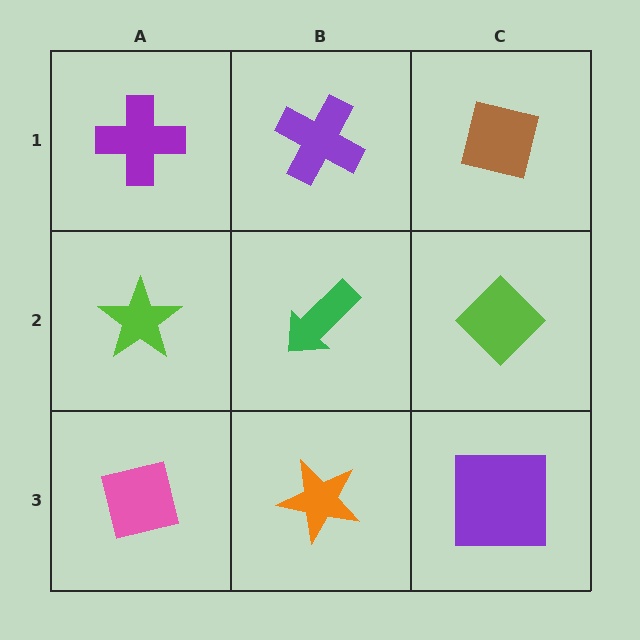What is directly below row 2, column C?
A purple square.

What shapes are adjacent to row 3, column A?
A lime star (row 2, column A), an orange star (row 3, column B).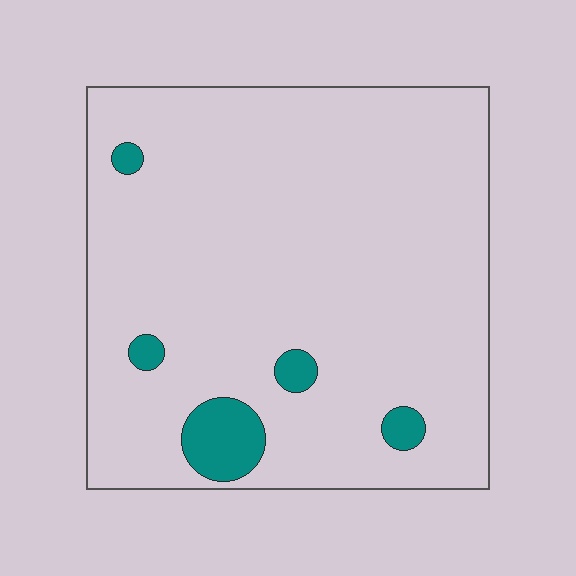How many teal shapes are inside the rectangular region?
5.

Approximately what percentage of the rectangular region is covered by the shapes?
Approximately 5%.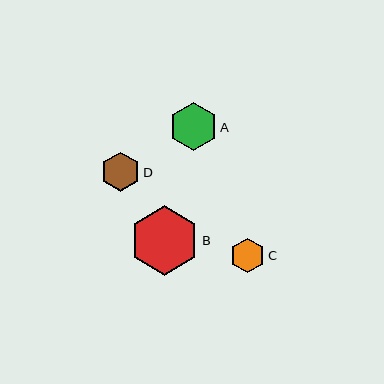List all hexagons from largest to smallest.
From largest to smallest: B, A, D, C.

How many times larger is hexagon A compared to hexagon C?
Hexagon A is approximately 1.4 times the size of hexagon C.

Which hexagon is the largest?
Hexagon B is the largest with a size of approximately 70 pixels.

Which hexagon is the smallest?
Hexagon C is the smallest with a size of approximately 35 pixels.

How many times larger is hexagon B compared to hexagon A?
Hexagon B is approximately 1.4 times the size of hexagon A.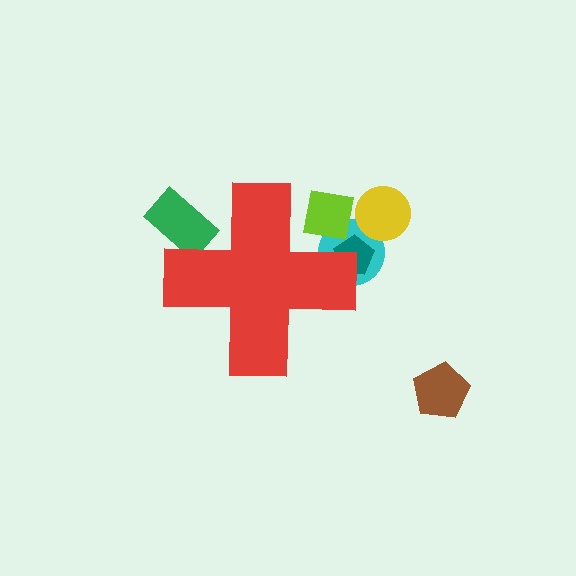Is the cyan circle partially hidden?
Yes, the cyan circle is partially hidden behind the red cross.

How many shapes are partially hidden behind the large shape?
4 shapes are partially hidden.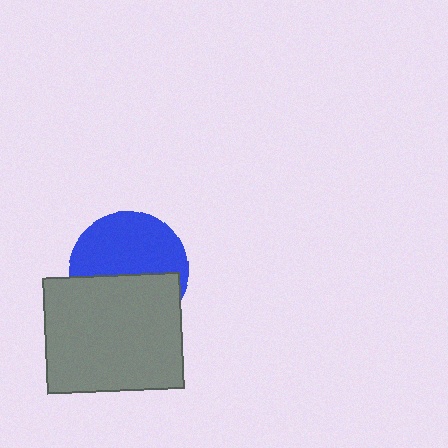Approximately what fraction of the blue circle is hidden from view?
Roughly 46% of the blue circle is hidden behind the gray rectangle.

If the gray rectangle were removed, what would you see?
You would see the complete blue circle.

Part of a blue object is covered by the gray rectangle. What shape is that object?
It is a circle.